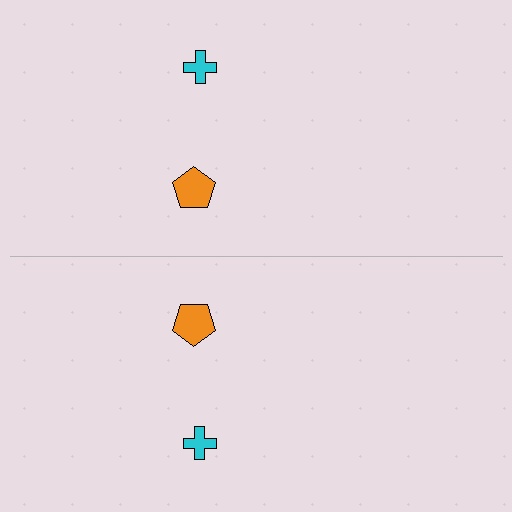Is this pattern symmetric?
Yes, this pattern has bilateral (reflection) symmetry.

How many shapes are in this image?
There are 4 shapes in this image.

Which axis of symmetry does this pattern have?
The pattern has a horizontal axis of symmetry running through the center of the image.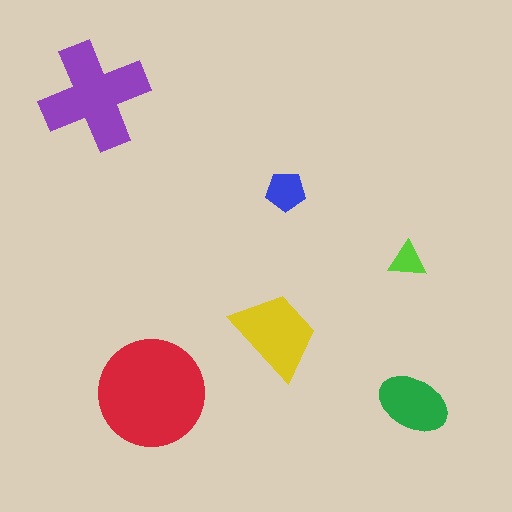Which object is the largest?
The red circle.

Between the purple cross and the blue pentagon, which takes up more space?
The purple cross.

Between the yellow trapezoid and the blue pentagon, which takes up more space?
The yellow trapezoid.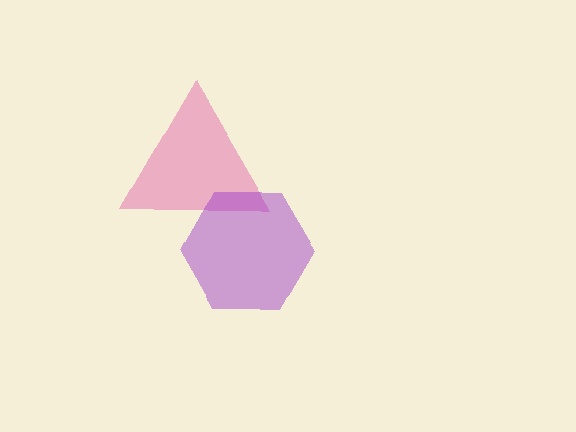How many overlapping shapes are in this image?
There are 2 overlapping shapes in the image.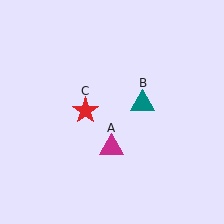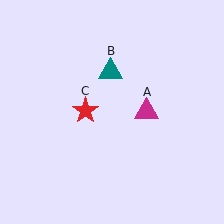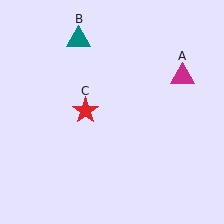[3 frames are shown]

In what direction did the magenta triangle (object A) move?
The magenta triangle (object A) moved up and to the right.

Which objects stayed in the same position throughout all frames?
Red star (object C) remained stationary.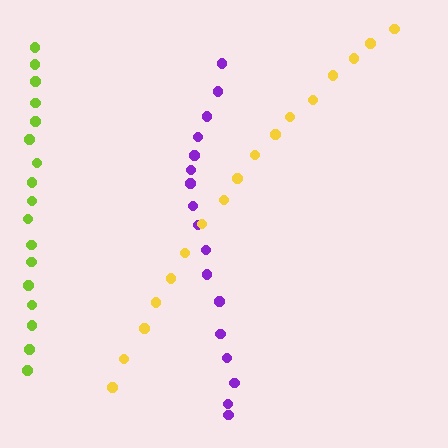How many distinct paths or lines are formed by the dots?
There are 3 distinct paths.